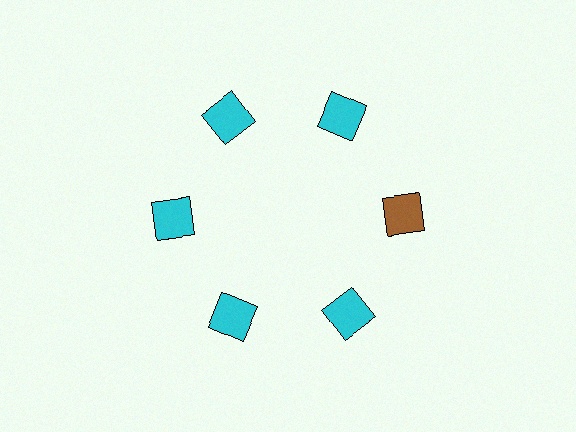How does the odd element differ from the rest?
It has a different color: brown instead of cyan.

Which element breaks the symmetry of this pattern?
The brown square at roughly the 3 o'clock position breaks the symmetry. All other shapes are cyan squares.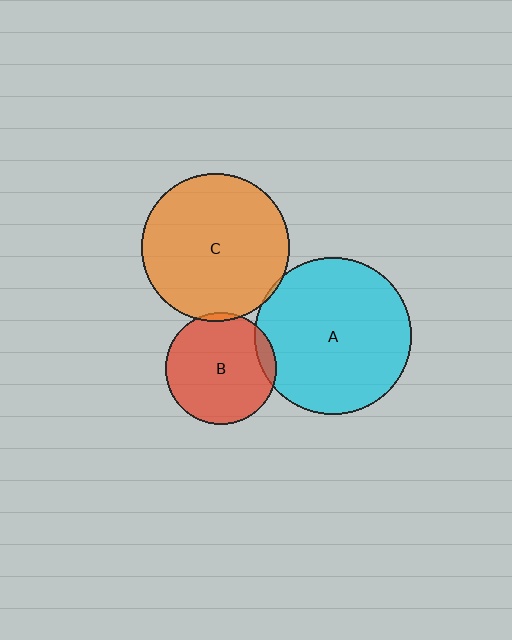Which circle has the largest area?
Circle A (cyan).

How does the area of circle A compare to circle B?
Approximately 2.0 times.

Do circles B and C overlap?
Yes.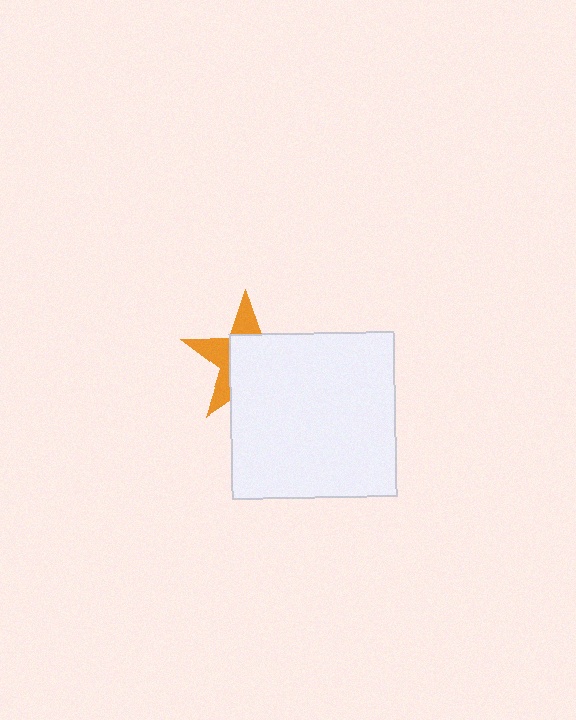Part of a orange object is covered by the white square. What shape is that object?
It is a star.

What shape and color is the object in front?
The object in front is a white square.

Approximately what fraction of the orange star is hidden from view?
Roughly 62% of the orange star is hidden behind the white square.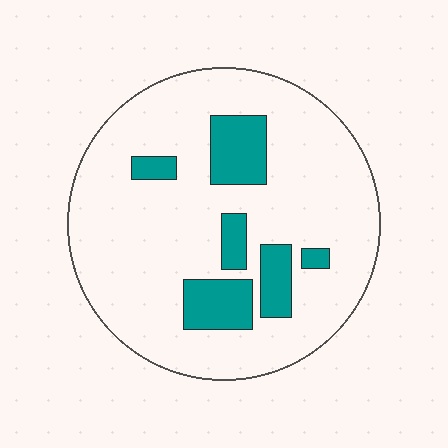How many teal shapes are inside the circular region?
6.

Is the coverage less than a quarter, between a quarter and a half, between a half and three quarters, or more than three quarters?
Less than a quarter.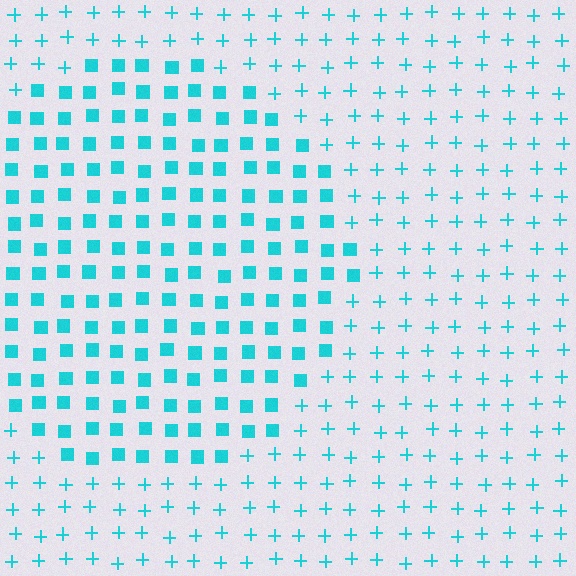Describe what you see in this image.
The image is filled with small cyan elements arranged in a uniform grid. A circle-shaped region contains squares, while the surrounding area contains plus signs. The boundary is defined purely by the change in element shape.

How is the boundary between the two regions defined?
The boundary is defined by a change in element shape: squares inside vs. plus signs outside. All elements share the same color and spacing.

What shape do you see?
I see a circle.